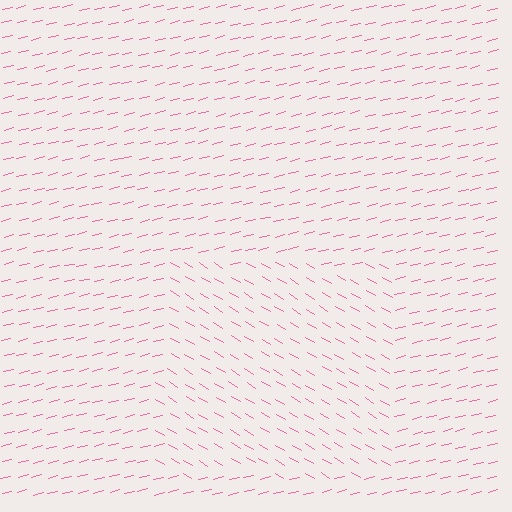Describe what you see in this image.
The image is filled with small pink line segments. A rectangle region in the image has lines oriented differently from the surrounding lines, creating a visible texture boundary.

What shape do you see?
I see a rectangle.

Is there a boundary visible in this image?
Yes, there is a texture boundary formed by a change in line orientation.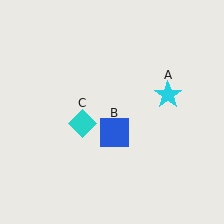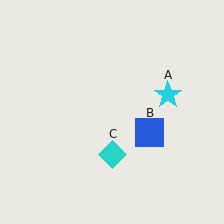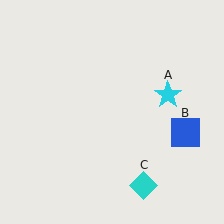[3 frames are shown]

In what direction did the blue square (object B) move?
The blue square (object B) moved right.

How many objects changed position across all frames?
2 objects changed position: blue square (object B), cyan diamond (object C).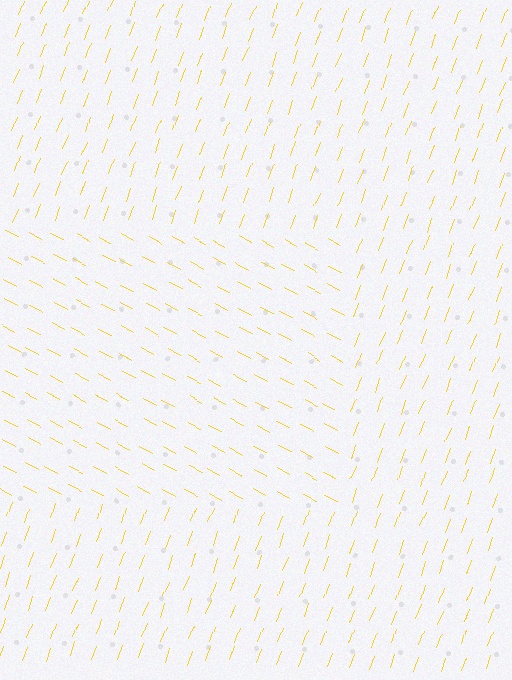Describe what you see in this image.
The image is filled with small yellow line segments. A rectangle region in the image has lines oriented differently from the surrounding lines, creating a visible texture boundary.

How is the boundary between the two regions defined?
The boundary is defined purely by a change in line orientation (approximately 83 degrees difference). All lines are the same color and thickness.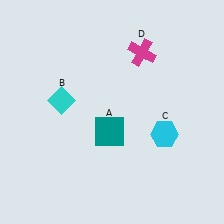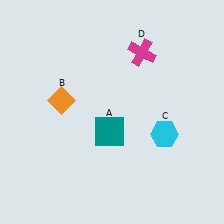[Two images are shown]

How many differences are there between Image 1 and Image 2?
There is 1 difference between the two images.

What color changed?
The diamond (B) changed from cyan in Image 1 to orange in Image 2.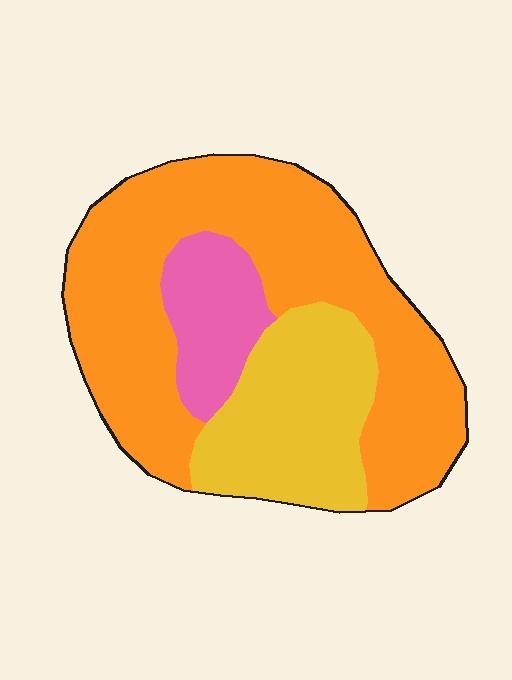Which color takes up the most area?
Orange, at roughly 60%.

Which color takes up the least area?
Pink, at roughly 15%.